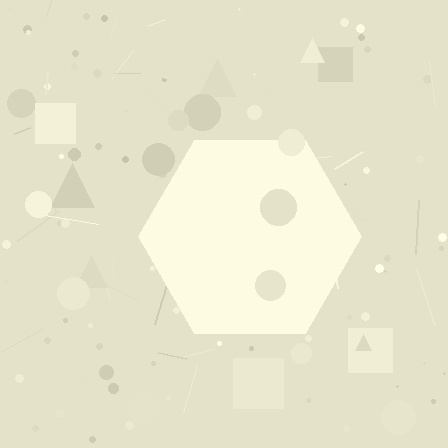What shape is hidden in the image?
A hexagon is hidden in the image.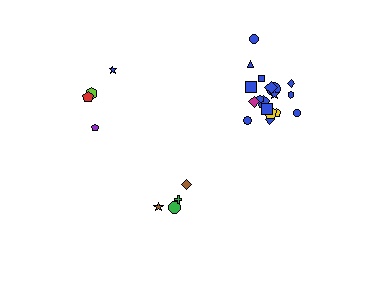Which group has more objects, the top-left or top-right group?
The top-right group.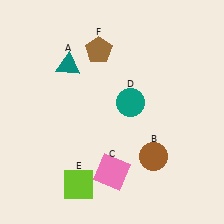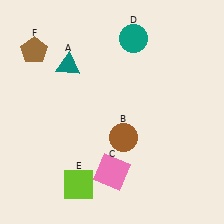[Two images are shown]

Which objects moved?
The objects that moved are: the brown circle (B), the teal circle (D), the brown pentagon (F).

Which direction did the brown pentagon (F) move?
The brown pentagon (F) moved left.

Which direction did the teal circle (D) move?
The teal circle (D) moved up.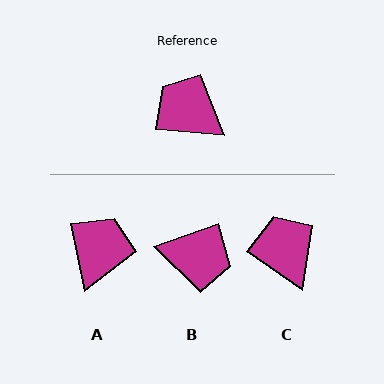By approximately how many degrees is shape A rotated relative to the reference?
Approximately 74 degrees clockwise.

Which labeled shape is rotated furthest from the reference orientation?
B, about 156 degrees away.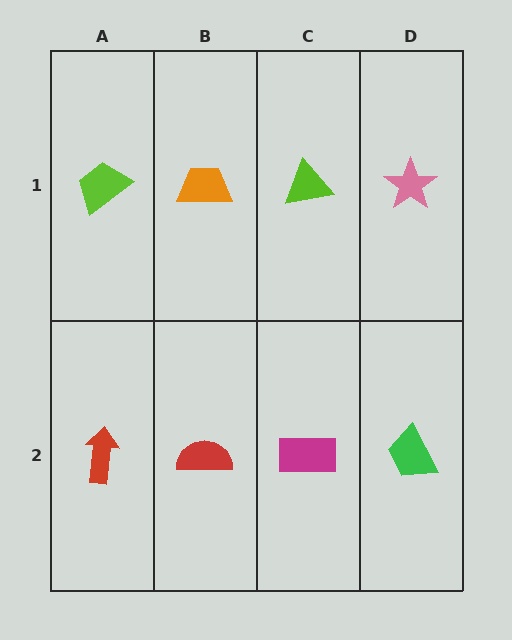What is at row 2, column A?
A red arrow.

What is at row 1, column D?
A pink star.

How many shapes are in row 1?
4 shapes.